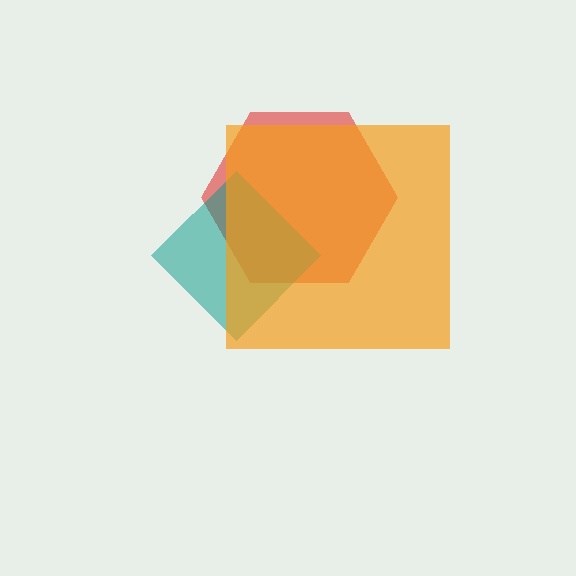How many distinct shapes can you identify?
There are 3 distinct shapes: a red hexagon, a teal diamond, an orange square.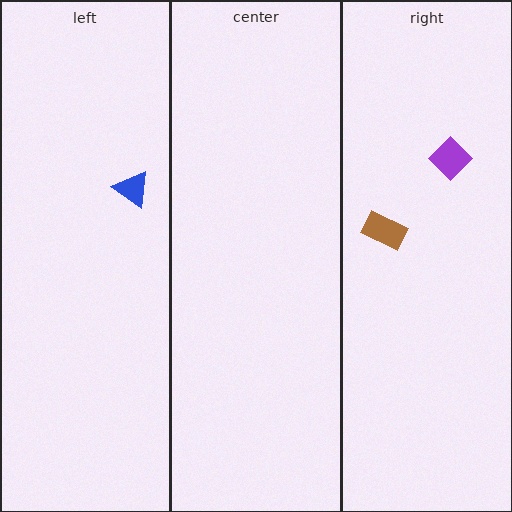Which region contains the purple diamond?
The right region.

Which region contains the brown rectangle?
The right region.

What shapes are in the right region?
The brown rectangle, the purple diamond.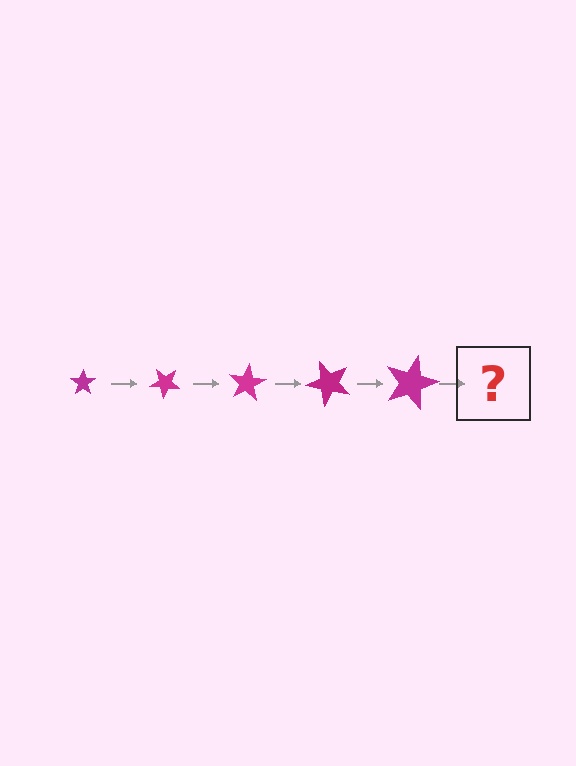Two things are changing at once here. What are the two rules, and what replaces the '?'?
The two rules are that the star grows larger each step and it rotates 40 degrees each step. The '?' should be a star, larger than the previous one and rotated 200 degrees from the start.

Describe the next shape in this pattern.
It should be a star, larger than the previous one and rotated 200 degrees from the start.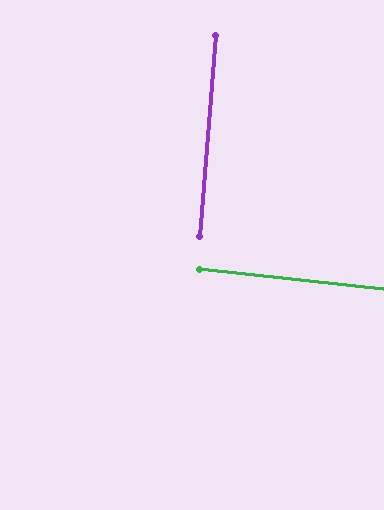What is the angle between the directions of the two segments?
Approximately 88 degrees.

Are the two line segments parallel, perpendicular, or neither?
Perpendicular — they meet at approximately 88°.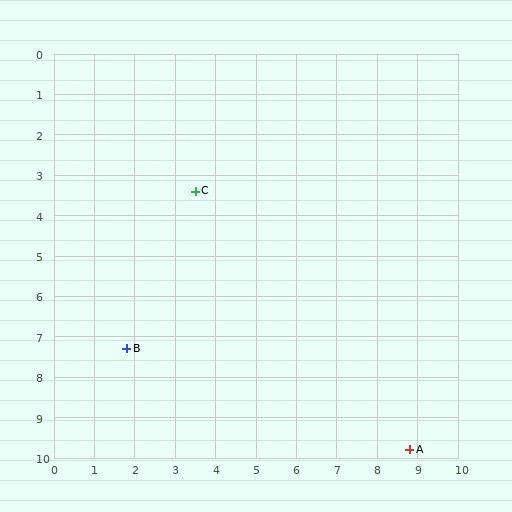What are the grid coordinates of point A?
Point A is at approximately (8.8, 9.8).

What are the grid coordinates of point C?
Point C is at approximately (3.5, 3.4).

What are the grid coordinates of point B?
Point B is at approximately (1.8, 7.3).